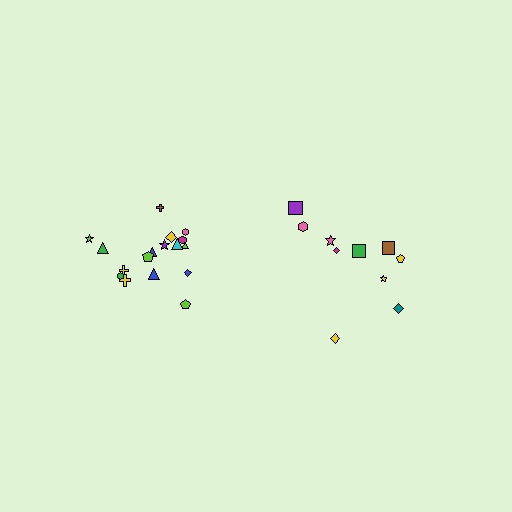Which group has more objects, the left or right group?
The left group.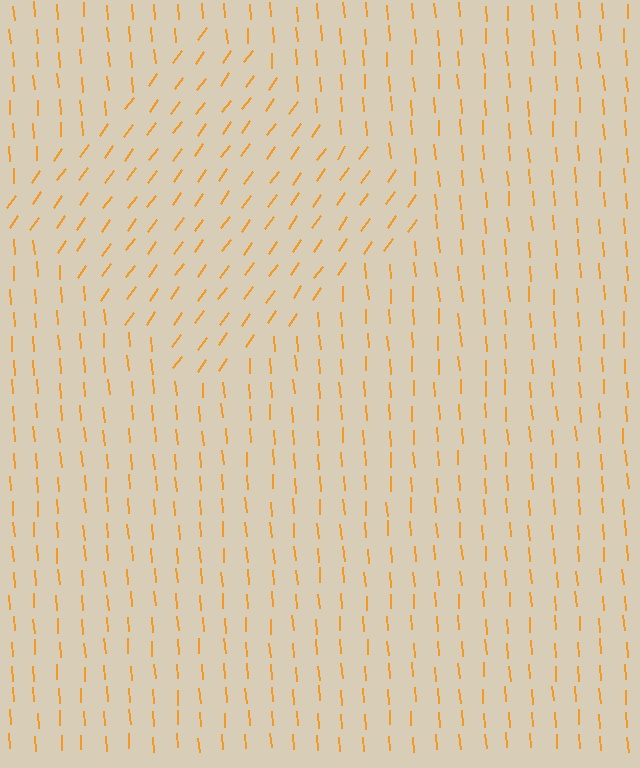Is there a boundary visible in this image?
Yes, there is a texture boundary formed by a change in line orientation.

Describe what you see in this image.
The image is filled with small orange line segments. A diamond region in the image has lines oriented differently from the surrounding lines, creating a visible texture boundary.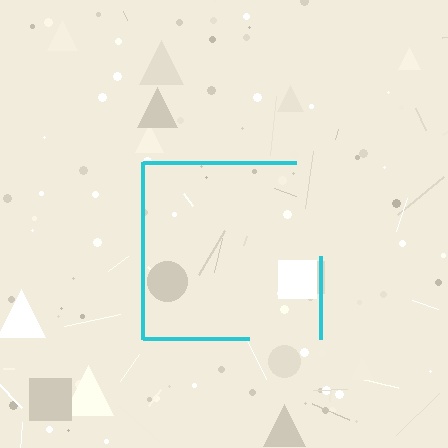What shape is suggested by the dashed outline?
The dashed outline suggests a square.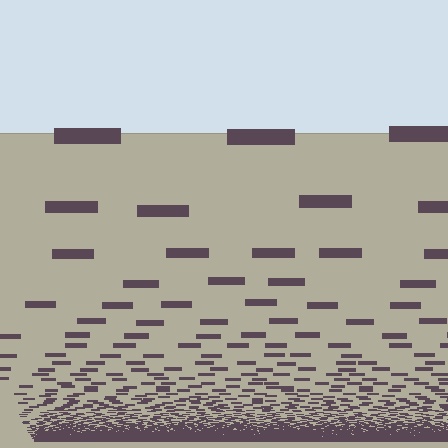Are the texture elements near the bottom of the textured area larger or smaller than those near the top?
Smaller. The gradient is inverted — elements near the bottom are smaller and denser.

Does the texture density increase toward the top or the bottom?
Density increases toward the bottom.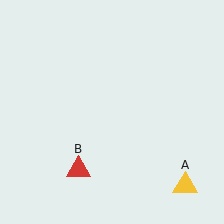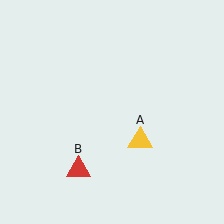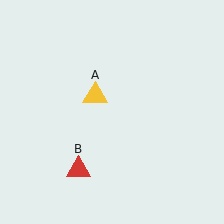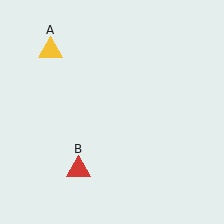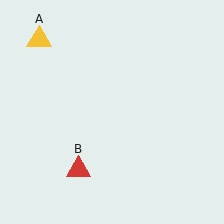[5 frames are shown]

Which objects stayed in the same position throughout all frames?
Red triangle (object B) remained stationary.